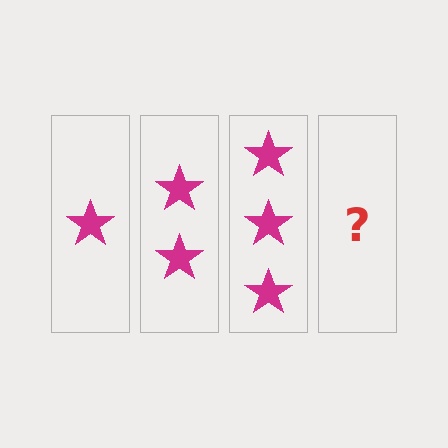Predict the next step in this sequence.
The next step is 4 stars.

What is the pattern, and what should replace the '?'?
The pattern is that each step adds one more star. The '?' should be 4 stars.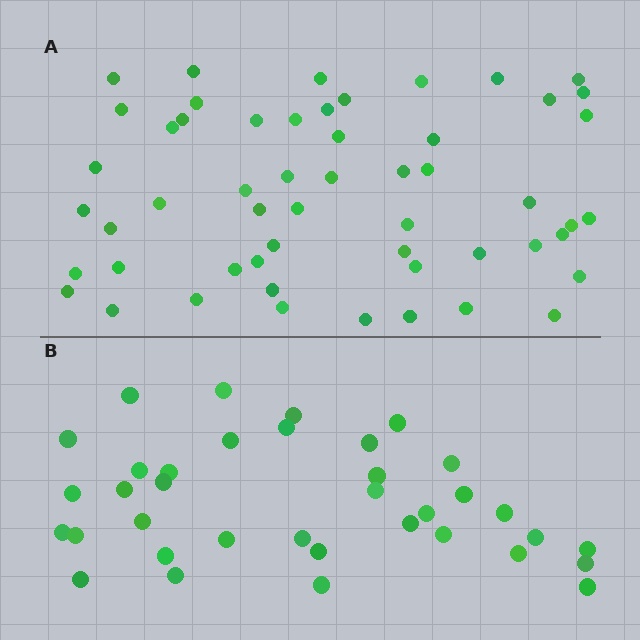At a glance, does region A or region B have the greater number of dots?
Region A (the top region) has more dots.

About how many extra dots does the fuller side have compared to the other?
Region A has approximately 20 more dots than region B.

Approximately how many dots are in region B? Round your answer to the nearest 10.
About 40 dots. (The exact count is 36, which rounds to 40.)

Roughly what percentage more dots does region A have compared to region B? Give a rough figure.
About 50% more.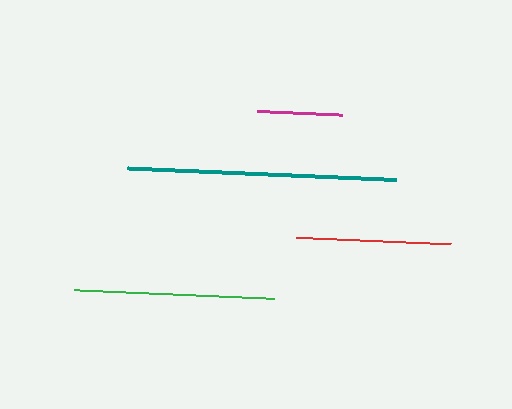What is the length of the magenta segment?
The magenta segment is approximately 85 pixels long.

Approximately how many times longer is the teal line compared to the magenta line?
The teal line is approximately 3.2 times the length of the magenta line.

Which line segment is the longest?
The teal line is the longest at approximately 268 pixels.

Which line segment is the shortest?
The magenta line is the shortest at approximately 85 pixels.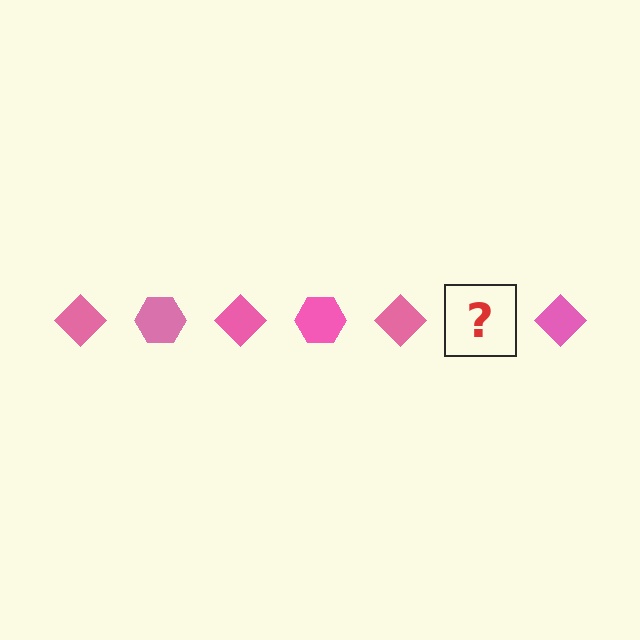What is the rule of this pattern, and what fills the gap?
The rule is that the pattern cycles through diamond, hexagon shapes in pink. The gap should be filled with a pink hexagon.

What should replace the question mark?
The question mark should be replaced with a pink hexagon.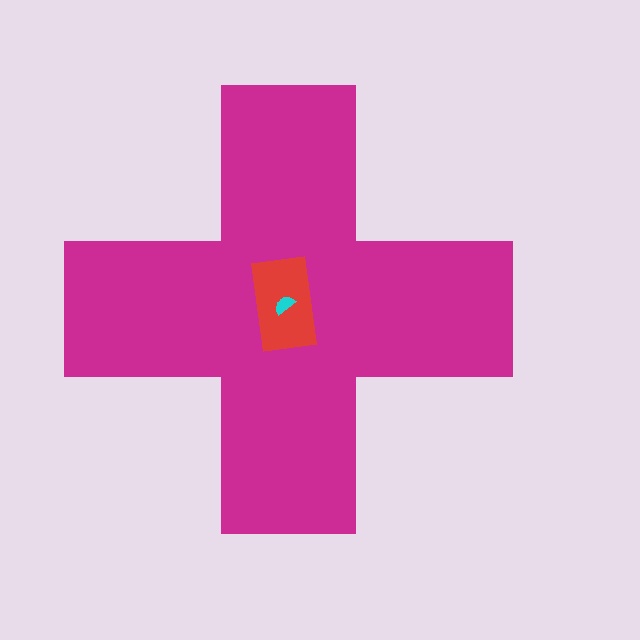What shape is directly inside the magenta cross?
The red rectangle.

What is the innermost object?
The cyan semicircle.